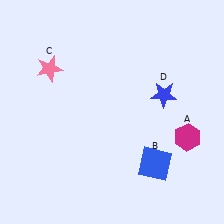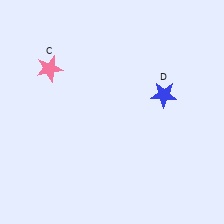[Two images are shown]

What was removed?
The magenta hexagon (A), the blue square (B) were removed in Image 2.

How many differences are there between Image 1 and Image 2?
There are 2 differences between the two images.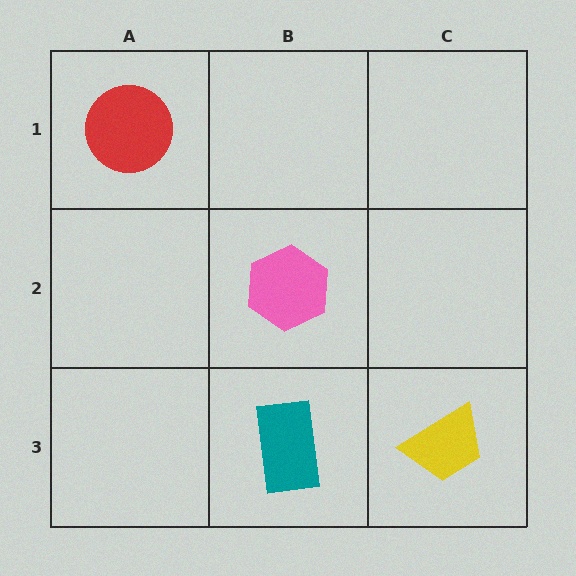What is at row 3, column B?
A teal rectangle.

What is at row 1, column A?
A red circle.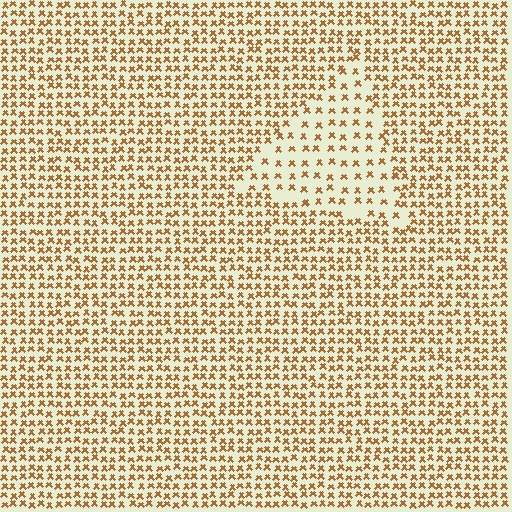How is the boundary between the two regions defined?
The boundary is defined by a change in element density (approximately 2.0x ratio). All elements are the same color, size, and shape.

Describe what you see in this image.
The image contains small brown elements arranged at two different densities. A triangle-shaped region is visible where the elements are less densely packed than the surrounding area.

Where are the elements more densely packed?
The elements are more densely packed outside the triangle boundary.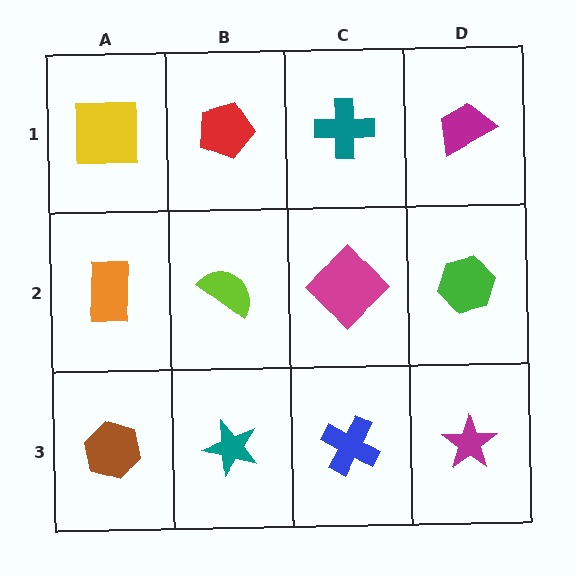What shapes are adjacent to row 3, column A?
An orange rectangle (row 2, column A), a teal star (row 3, column B).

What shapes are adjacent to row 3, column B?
A lime semicircle (row 2, column B), a brown hexagon (row 3, column A), a blue cross (row 3, column C).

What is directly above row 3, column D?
A green hexagon.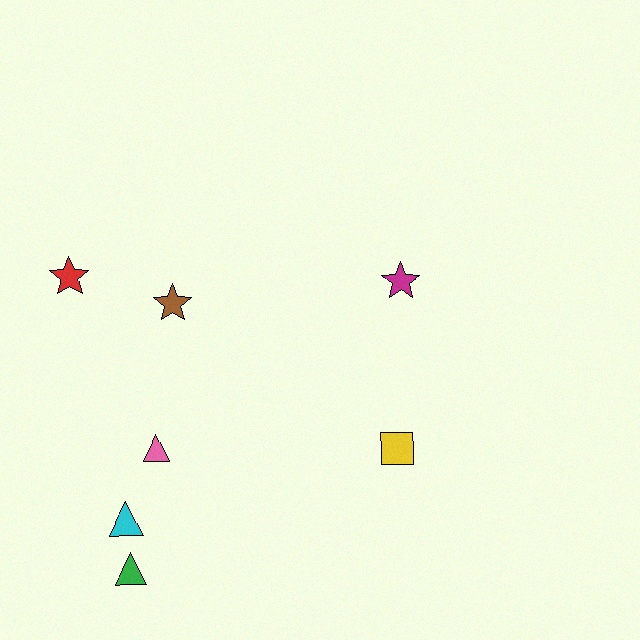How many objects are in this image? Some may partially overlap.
There are 7 objects.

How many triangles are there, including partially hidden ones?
There are 3 triangles.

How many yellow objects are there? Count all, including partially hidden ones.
There is 1 yellow object.